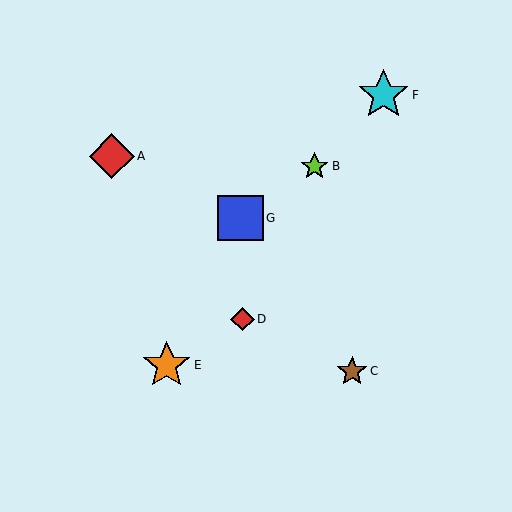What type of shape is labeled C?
Shape C is a brown star.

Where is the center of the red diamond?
The center of the red diamond is at (112, 156).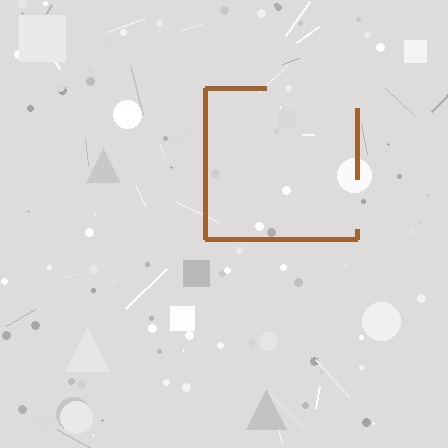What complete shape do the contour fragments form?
The contour fragments form a square.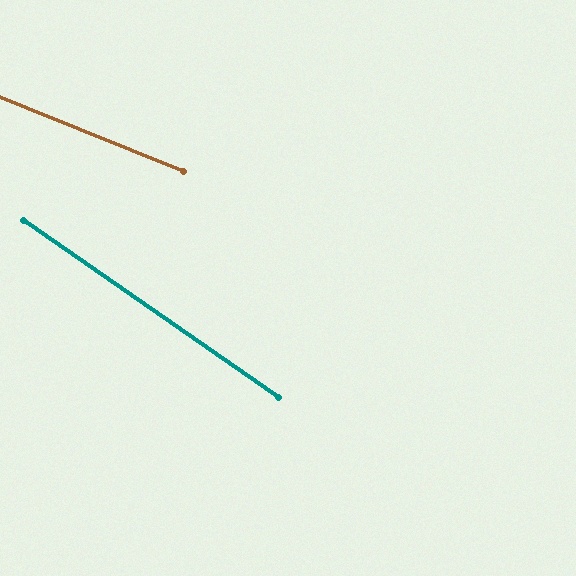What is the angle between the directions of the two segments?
Approximately 13 degrees.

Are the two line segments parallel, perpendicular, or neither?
Neither parallel nor perpendicular — they differ by about 13°.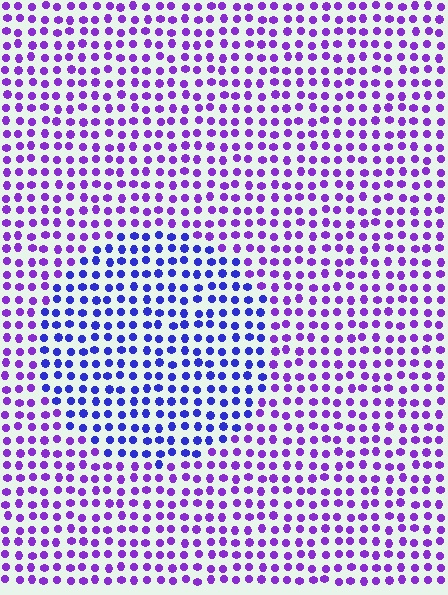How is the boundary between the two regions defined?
The boundary is defined purely by a slight shift in hue (about 35 degrees). Spacing, size, and orientation are identical on both sides.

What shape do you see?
I see a circle.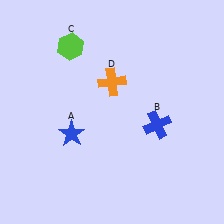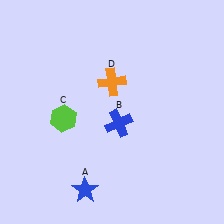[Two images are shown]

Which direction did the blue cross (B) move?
The blue cross (B) moved left.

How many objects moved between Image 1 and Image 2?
3 objects moved between the two images.